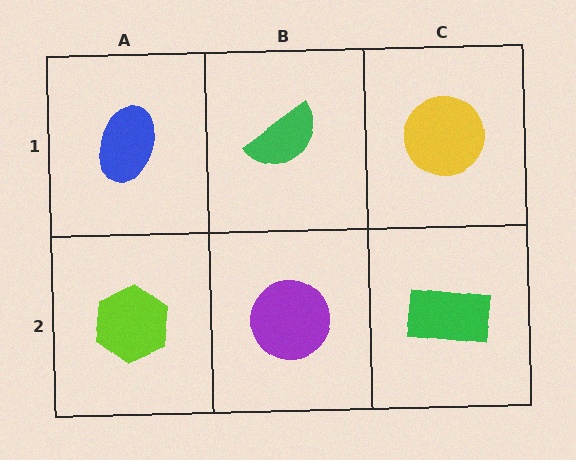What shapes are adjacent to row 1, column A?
A lime hexagon (row 2, column A), a green semicircle (row 1, column B).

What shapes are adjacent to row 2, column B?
A green semicircle (row 1, column B), a lime hexagon (row 2, column A), a green rectangle (row 2, column C).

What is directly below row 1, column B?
A purple circle.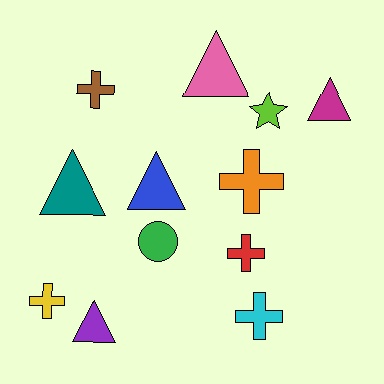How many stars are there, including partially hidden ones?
There is 1 star.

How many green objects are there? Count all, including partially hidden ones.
There is 1 green object.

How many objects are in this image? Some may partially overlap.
There are 12 objects.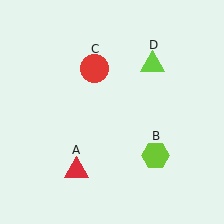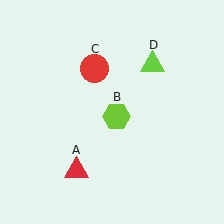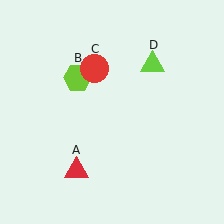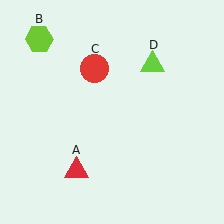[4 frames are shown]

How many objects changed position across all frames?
1 object changed position: lime hexagon (object B).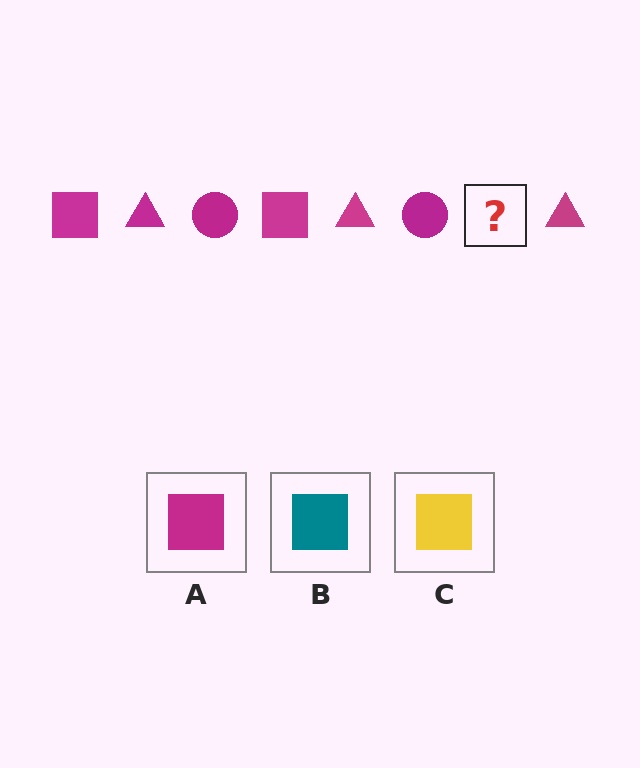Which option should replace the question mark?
Option A.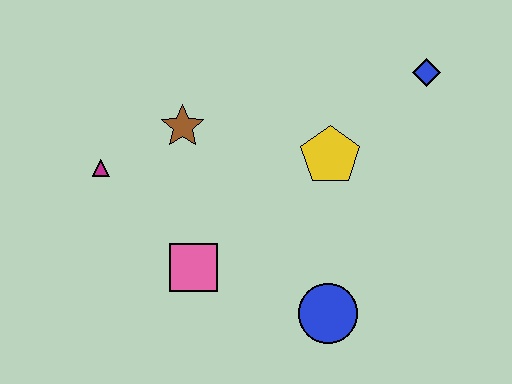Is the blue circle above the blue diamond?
No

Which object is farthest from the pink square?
The blue diamond is farthest from the pink square.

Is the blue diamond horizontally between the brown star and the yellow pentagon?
No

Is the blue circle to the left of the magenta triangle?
No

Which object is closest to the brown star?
The magenta triangle is closest to the brown star.